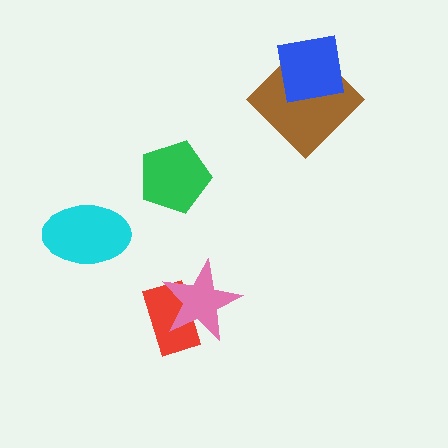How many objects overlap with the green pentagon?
0 objects overlap with the green pentagon.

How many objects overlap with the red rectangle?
1 object overlaps with the red rectangle.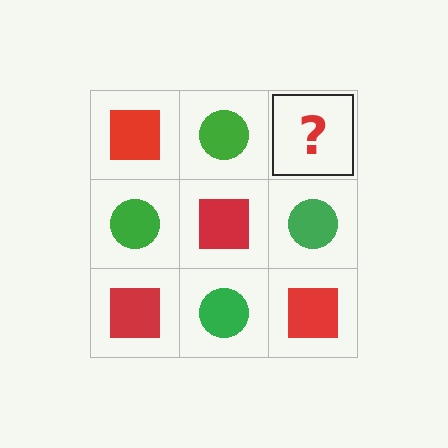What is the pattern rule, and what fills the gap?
The rule is that it alternates red square and green circle in a checkerboard pattern. The gap should be filled with a red square.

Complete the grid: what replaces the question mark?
The question mark should be replaced with a red square.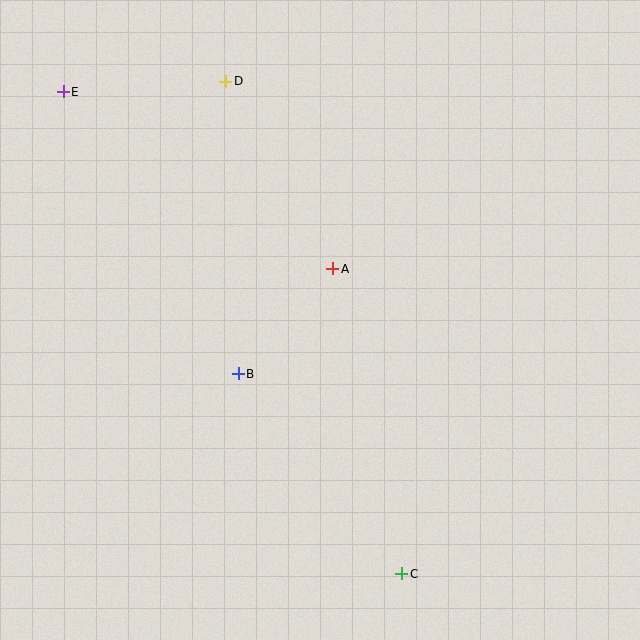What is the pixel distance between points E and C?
The distance between E and C is 589 pixels.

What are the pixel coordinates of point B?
Point B is at (238, 374).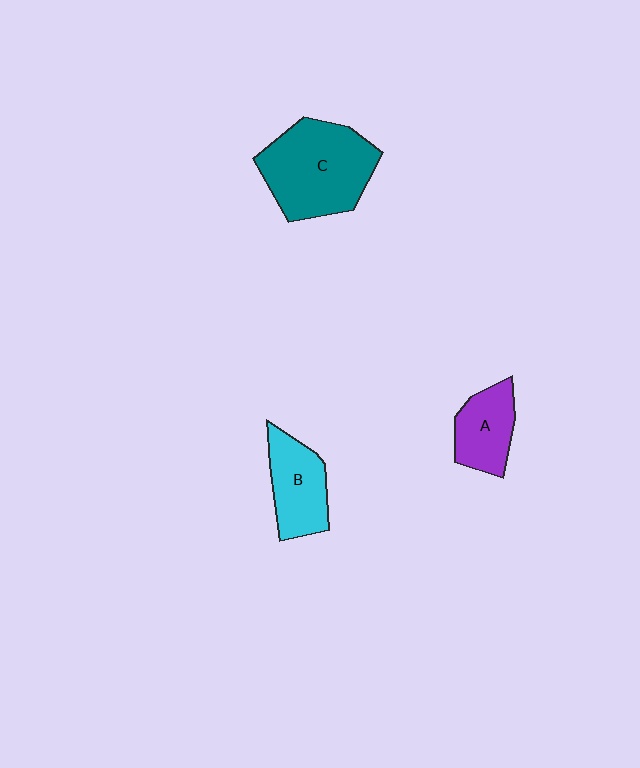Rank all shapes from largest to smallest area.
From largest to smallest: C (teal), B (cyan), A (purple).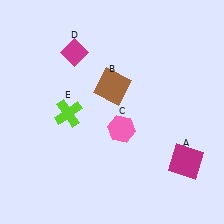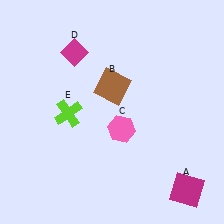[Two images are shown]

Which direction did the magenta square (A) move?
The magenta square (A) moved down.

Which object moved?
The magenta square (A) moved down.